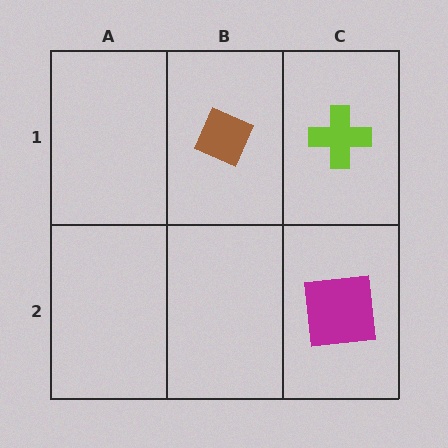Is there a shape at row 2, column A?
No, that cell is empty.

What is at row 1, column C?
A lime cross.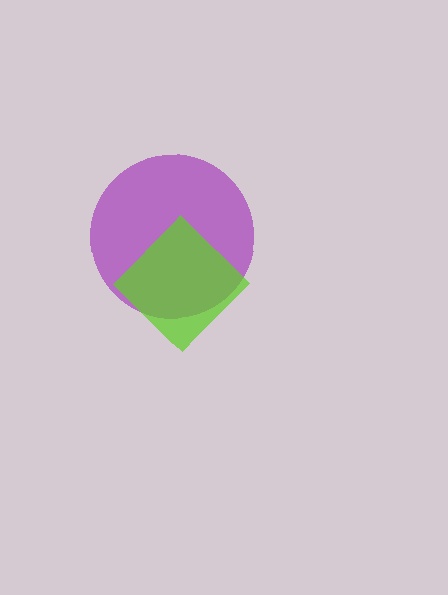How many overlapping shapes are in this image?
There are 2 overlapping shapes in the image.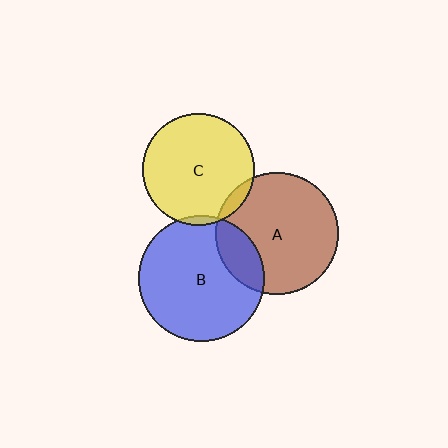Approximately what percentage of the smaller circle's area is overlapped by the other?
Approximately 20%.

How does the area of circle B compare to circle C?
Approximately 1.3 times.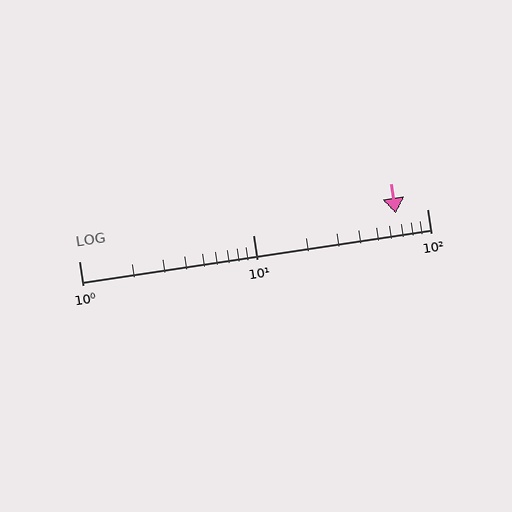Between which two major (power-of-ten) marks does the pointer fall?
The pointer is between 10 and 100.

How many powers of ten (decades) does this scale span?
The scale spans 2 decades, from 1 to 100.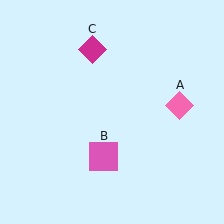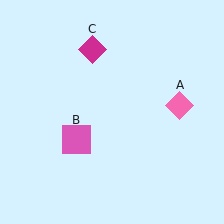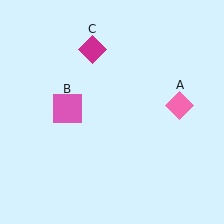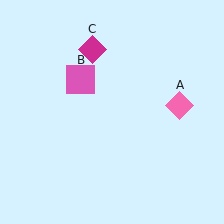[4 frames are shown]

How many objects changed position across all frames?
1 object changed position: pink square (object B).